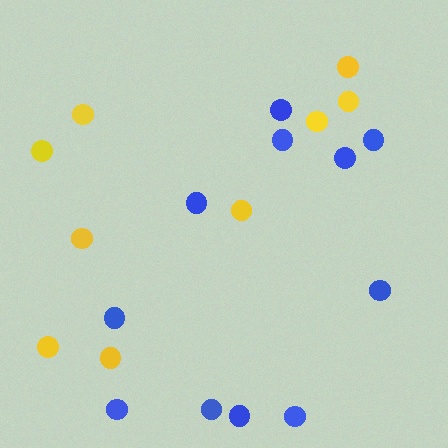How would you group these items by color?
There are 2 groups: one group of blue circles (11) and one group of yellow circles (9).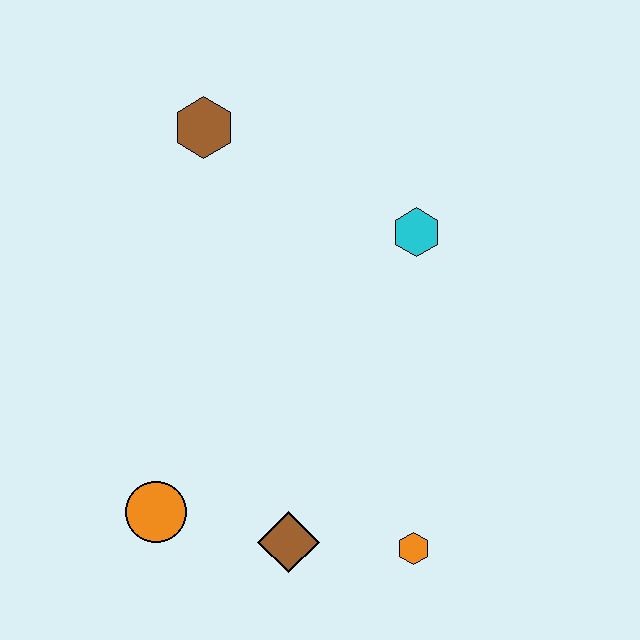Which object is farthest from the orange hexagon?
The brown hexagon is farthest from the orange hexagon.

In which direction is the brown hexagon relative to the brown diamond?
The brown hexagon is above the brown diamond.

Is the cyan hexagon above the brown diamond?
Yes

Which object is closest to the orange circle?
The brown diamond is closest to the orange circle.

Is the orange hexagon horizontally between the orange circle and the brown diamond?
No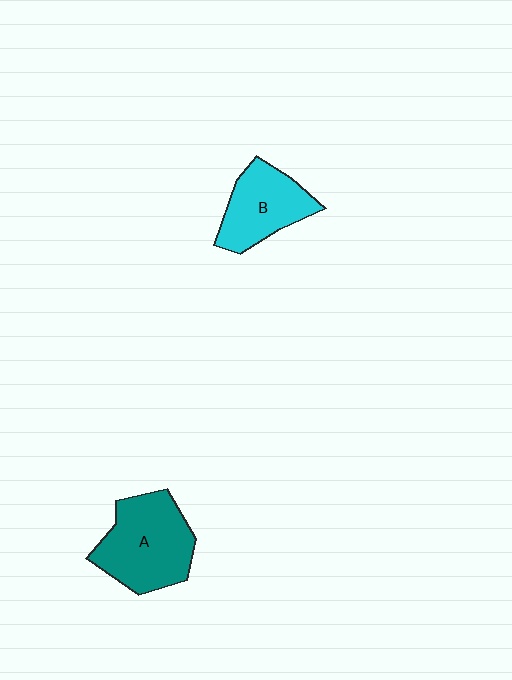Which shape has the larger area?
Shape A (teal).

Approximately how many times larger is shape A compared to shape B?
Approximately 1.4 times.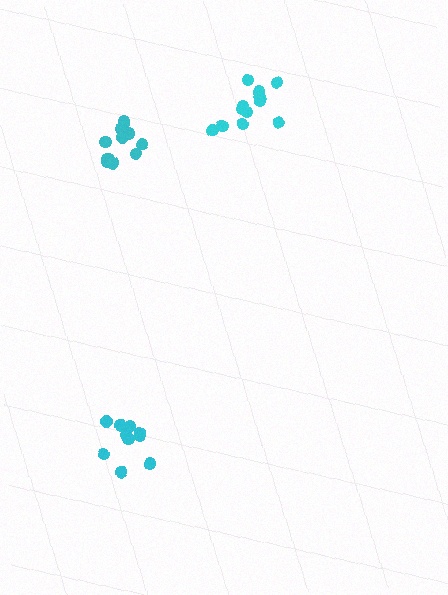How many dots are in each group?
Group 1: 11 dots, Group 2: 10 dots, Group 3: 12 dots (33 total).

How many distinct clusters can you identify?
There are 3 distinct clusters.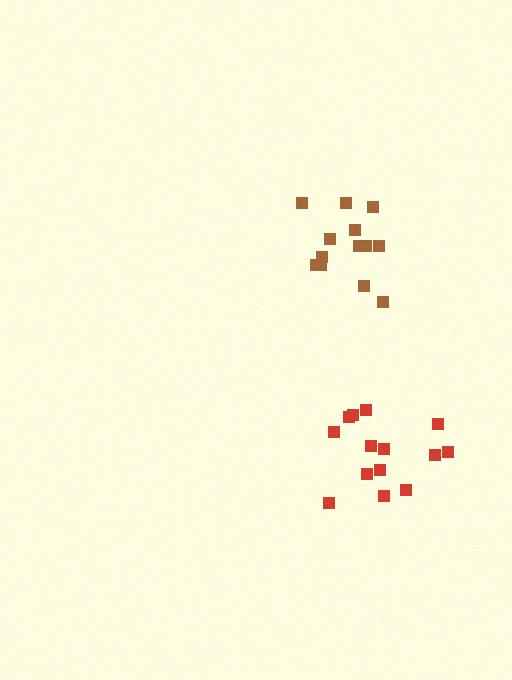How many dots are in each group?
Group 1: 14 dots, Group 2: 13 dots (27 total).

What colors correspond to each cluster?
The clusters are colored: red, brown.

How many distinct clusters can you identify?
There are 2 distinct clusters.